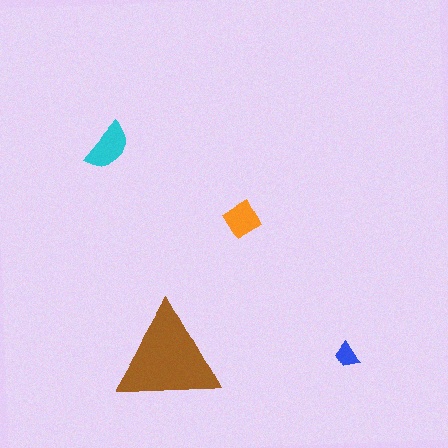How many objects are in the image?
There are 4 objects in the image.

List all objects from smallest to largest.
The blue trapezoid, the orange diamond, the cyan semicircle, the brown triangle.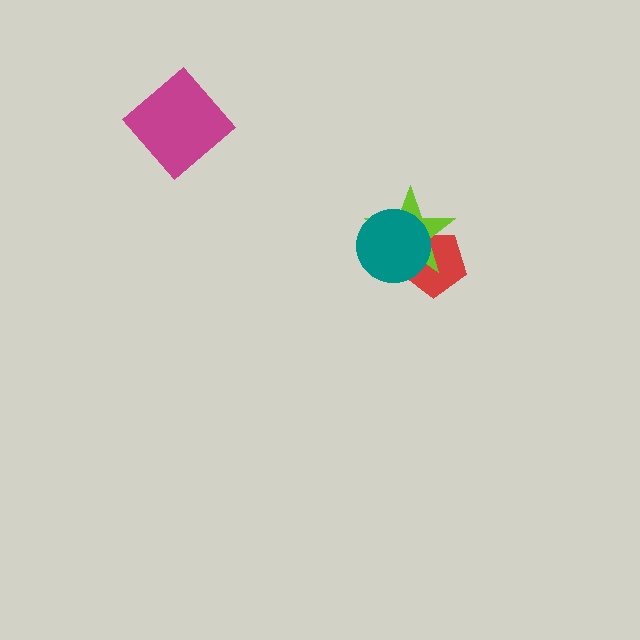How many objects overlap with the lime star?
2 objects overlap with the lime star.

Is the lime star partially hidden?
Yes, it is partially covered by another shape.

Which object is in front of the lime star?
The teal circle is in front of the lime star.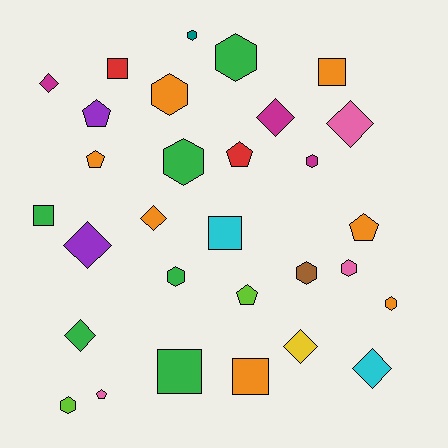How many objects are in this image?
There are 30 objects.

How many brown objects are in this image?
There is 1 brown object.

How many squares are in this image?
There are 6 squares.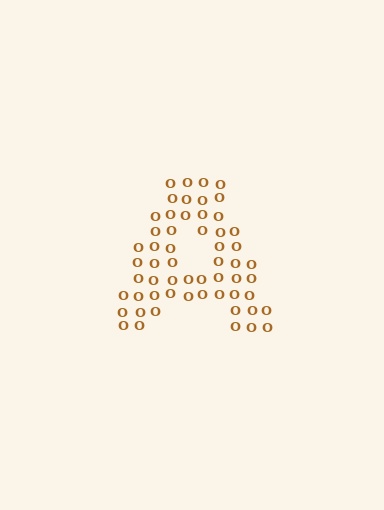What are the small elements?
The small elements are letter O's.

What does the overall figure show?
The overall figure shows the letter A.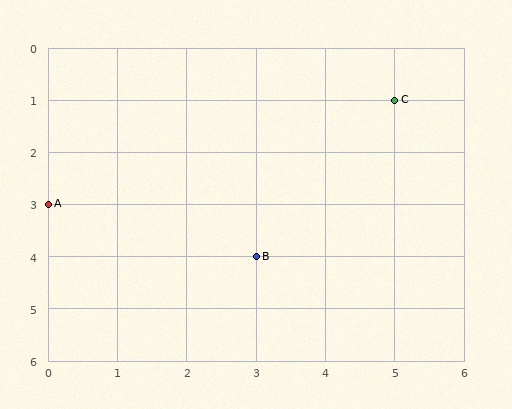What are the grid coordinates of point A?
Point A is at grid coordinates (0, 3).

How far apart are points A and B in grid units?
Points A and B are 3 columns and 1 row apart (about 3.2 grid units diagonally).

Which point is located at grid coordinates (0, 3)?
Point A is at (0, 3).